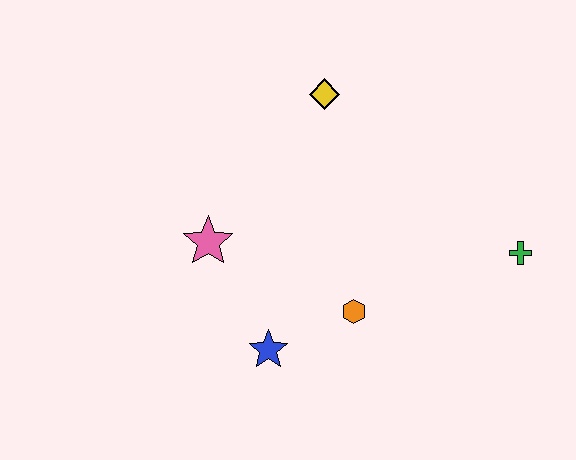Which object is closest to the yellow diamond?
The pink star is closest to the yellow diamond.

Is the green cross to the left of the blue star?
No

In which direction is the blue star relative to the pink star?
The blue star is below the pink star.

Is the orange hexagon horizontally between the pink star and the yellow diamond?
No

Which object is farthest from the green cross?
The pink star is farthest from the green cross.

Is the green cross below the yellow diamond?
Yes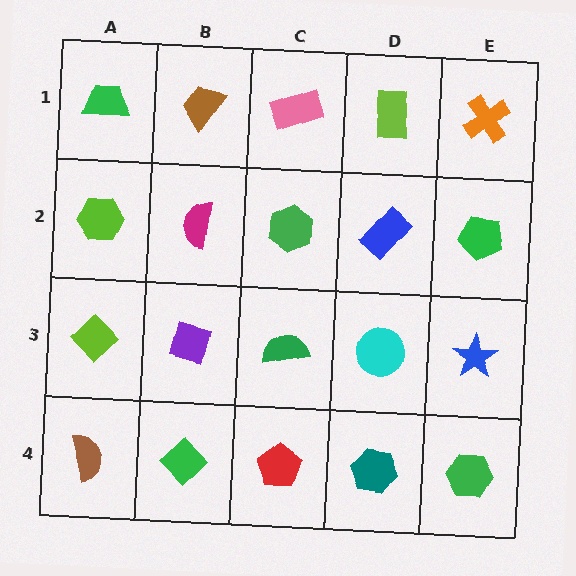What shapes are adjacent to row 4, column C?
A green semicircle (row 3, column C), a green diamond (row 4, column B), a teal hexagon (row 4, column D).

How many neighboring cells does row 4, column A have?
2.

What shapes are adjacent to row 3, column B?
A magenta semicircle (row 2, column B), a green diamond (row 4, column B), a lime diamond (row 3, column A), a green semicircle (row 3, column C).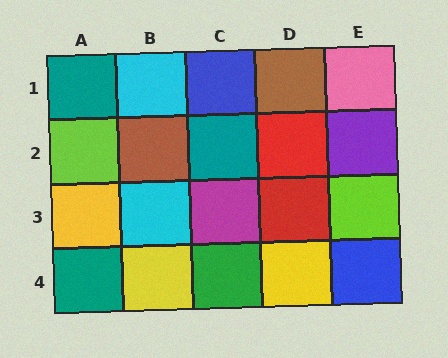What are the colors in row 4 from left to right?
Teal, yellow, green, yellow, blue.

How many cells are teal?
3 cells are teal.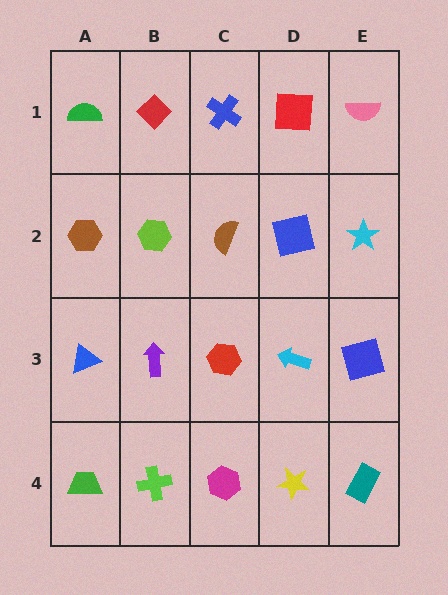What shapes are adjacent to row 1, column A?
A brown hexagon (row 2, column A), a red diamond (row 1, column B).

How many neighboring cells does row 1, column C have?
3.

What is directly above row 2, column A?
A green semicircle.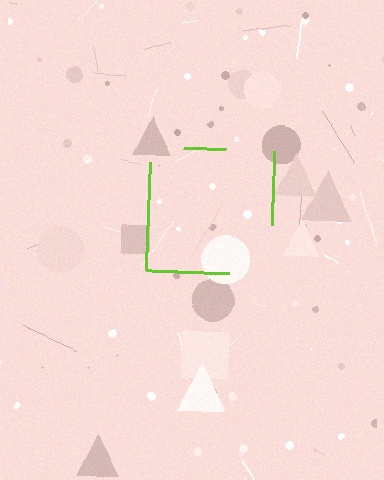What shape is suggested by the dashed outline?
The dashed outline suggests a square.